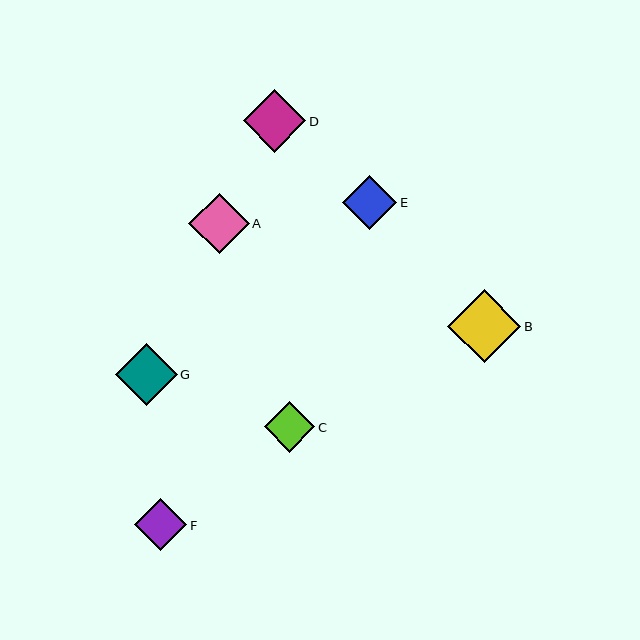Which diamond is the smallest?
Diamond C is the smallest with a size of approximately 50 pixels.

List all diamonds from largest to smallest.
From largest to smallest: B, D, G, A, E, F, C.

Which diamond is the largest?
Diamond B is the largest with a size of approximately 73 pixels.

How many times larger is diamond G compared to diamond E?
Diamond G is approximately 1.2 times the size of diamond E.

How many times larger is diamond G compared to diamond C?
Diamond G is approximately 1.2 times the size of diamond C.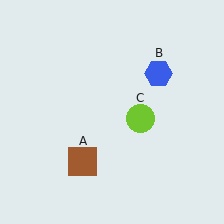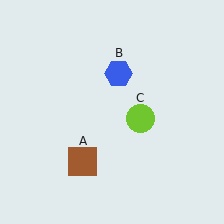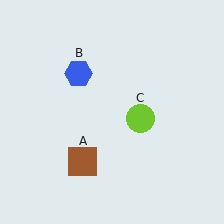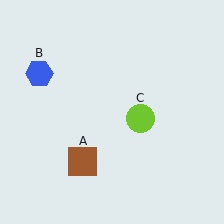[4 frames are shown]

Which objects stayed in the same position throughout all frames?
Brown square (object A) and lime circle (object C) remained stationary.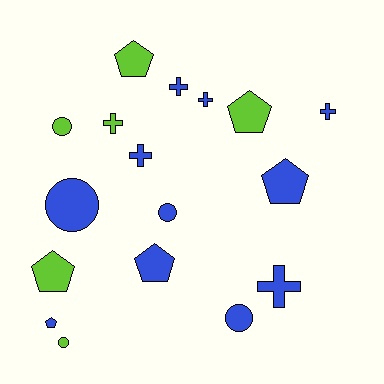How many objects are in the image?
There are 17 objects.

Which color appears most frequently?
Blue, with 11 objects.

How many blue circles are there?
There are 3 blue circles.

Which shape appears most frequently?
Pentagon, with 6 objects.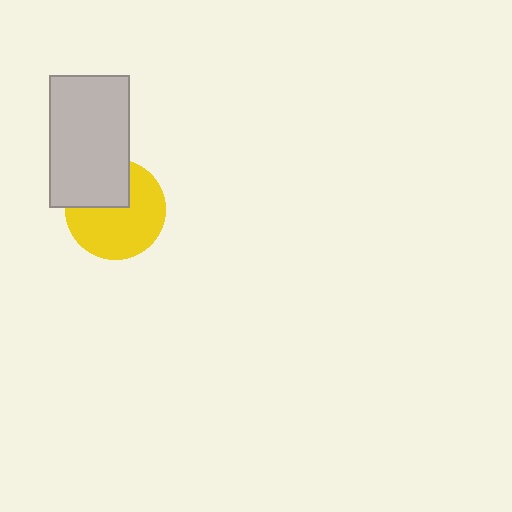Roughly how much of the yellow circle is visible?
Most of it is visible (roughly 68%).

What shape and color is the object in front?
The object in front is a light gray rectangle.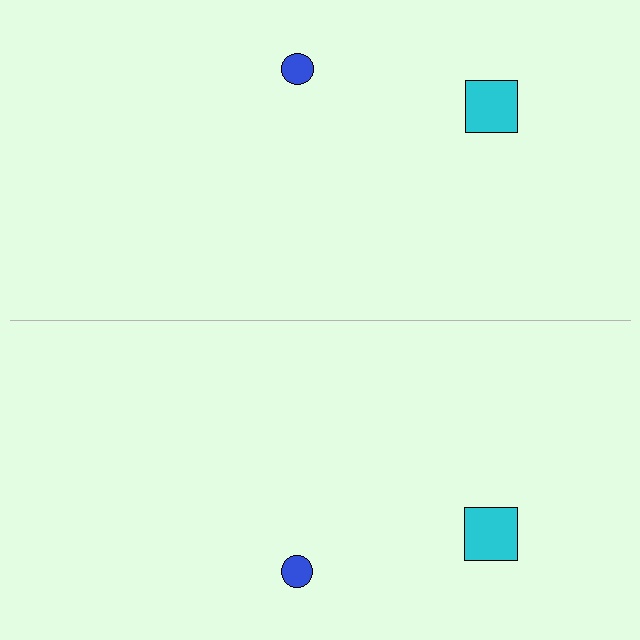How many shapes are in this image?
There are 4 shapes in this image.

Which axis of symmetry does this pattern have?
The pattern has a horizontal axis of symmetry running through the center of the image.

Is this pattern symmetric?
Yes, this pattern has bilateral (reflection) symmetry.